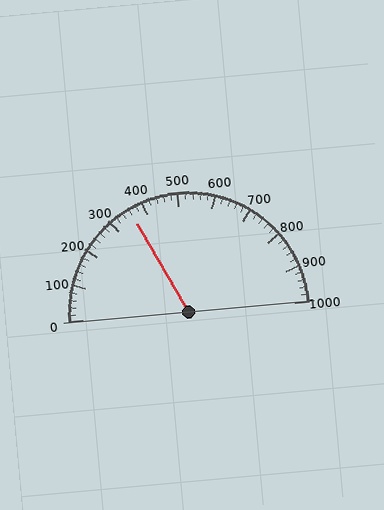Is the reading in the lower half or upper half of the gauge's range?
The reading is in the lower half of the range (0 to 1000).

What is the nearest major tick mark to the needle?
The nearest major tick mark is 400.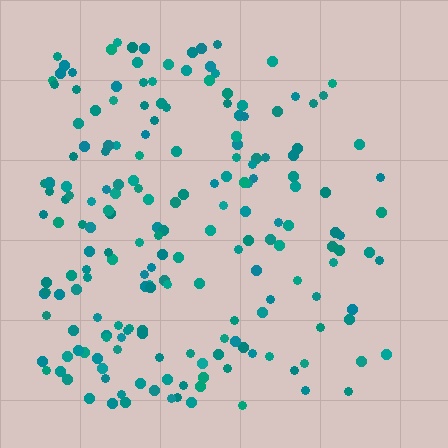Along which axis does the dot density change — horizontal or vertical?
Horizontal.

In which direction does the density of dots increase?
From right to left, with the left side densest.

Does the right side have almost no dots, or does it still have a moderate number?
Still a moderate number, just noticeably fewer than the left.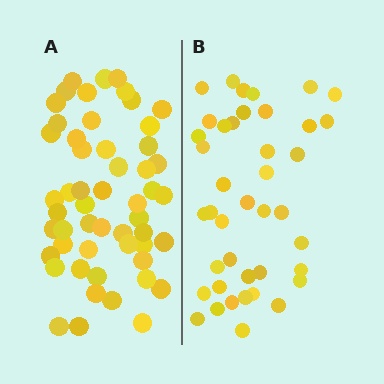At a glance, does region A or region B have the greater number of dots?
Region A (the left region) has more dots.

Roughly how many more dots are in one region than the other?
Region A has roughly 12 or so more dots than region B.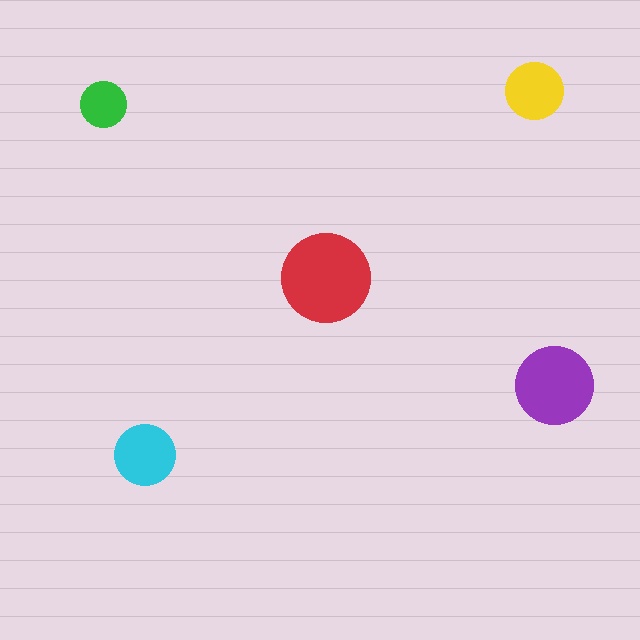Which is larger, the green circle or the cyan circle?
The cyan one.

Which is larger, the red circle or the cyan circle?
The red one.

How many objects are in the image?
There are 5 objects in the image.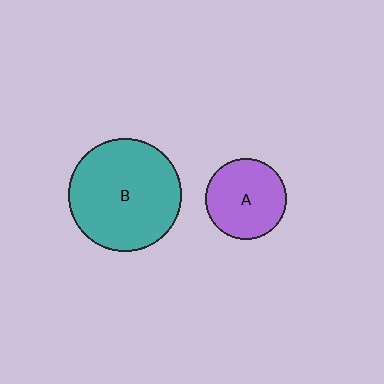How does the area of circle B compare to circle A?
Approximately 2.0 times.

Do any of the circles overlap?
No, none of the circles overlap.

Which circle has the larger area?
Circle B (teal).